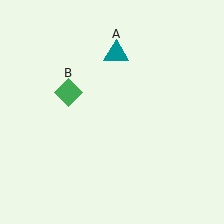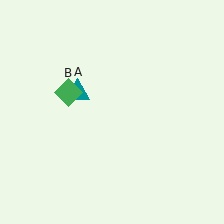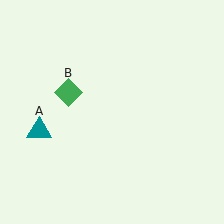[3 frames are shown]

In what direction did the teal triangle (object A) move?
The teal triangle (object A) moved down and to the left.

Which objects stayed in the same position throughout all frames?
Green diamond (object B) remained stationary.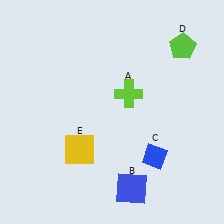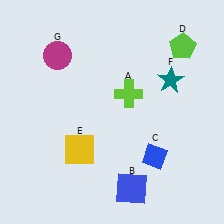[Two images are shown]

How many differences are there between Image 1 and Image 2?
There are 2 differences between the two images.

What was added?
A teal star (F), a magenta circle (G) were added in Image 2.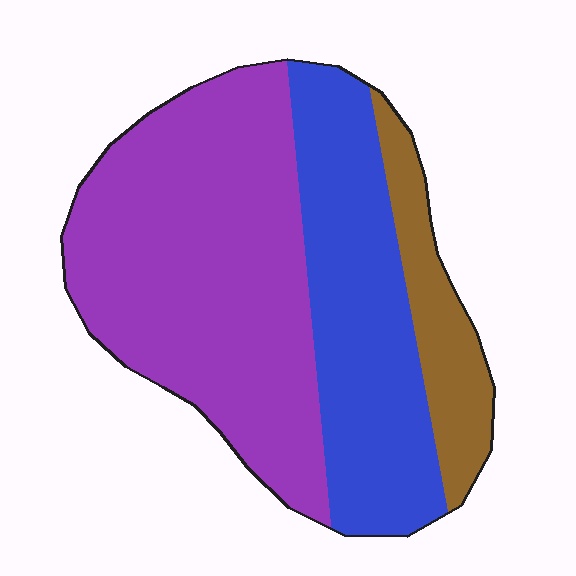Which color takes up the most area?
Purple, at roughly 55%.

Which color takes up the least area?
Brown, at roughly 15%.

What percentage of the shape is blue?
Blue takes up between a quarter and a half of the shape.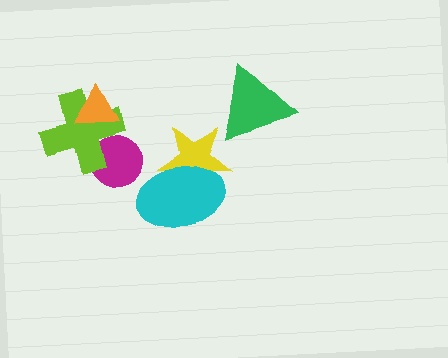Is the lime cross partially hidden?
Yes, it is partially covered by another shape.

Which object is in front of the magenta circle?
The lime cross is in front of the magenta circle.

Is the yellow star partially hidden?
Yes, it is partially covered by another shape.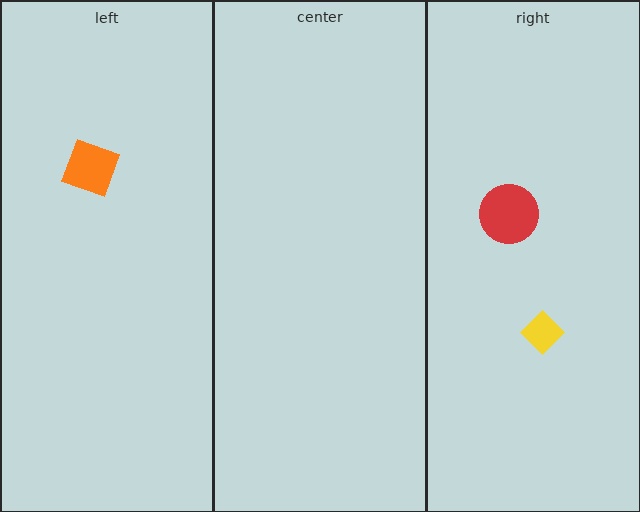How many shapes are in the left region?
1.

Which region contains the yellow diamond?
The right region.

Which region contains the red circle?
The right region.